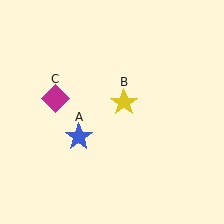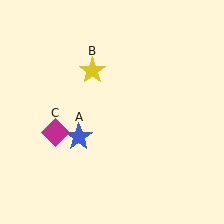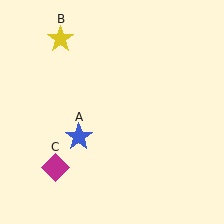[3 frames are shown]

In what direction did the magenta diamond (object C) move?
The magenta diamond (object C) moved down.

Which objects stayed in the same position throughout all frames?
Blue star (object A) remained stationary.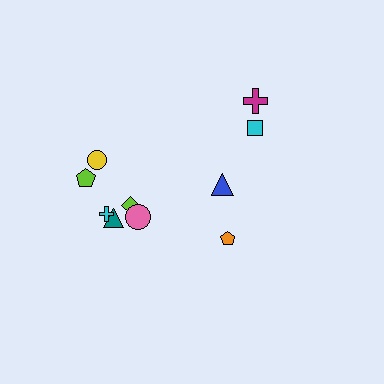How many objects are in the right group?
There are 4 objects.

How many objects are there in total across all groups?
There are 10 objects.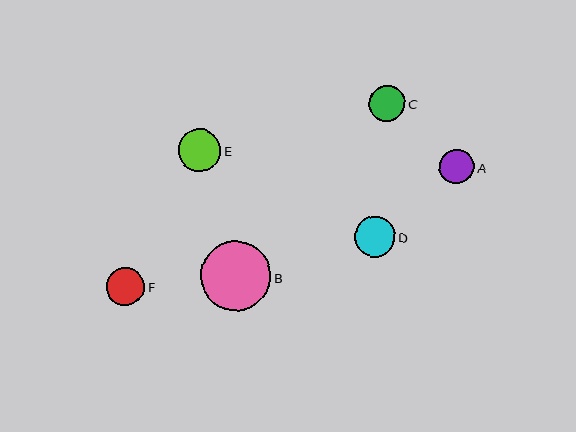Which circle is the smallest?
Circle A is the smallest with a size of approximately 35 pixels.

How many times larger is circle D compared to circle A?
Circle D is approximately 1.2 times the size of circle A.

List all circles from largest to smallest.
From largest to smallest: B, E, D, F, C, A.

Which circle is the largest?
Circle B is the largest with a size of approximately 70 pixels.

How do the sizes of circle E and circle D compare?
Circle E and circle D are approximately the same size.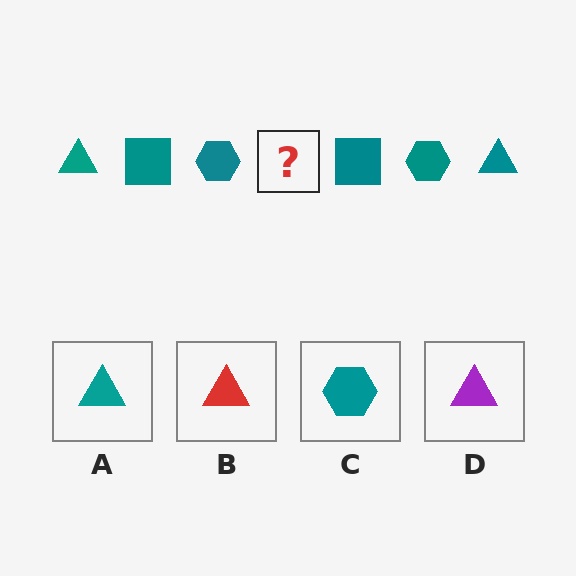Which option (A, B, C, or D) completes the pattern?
A.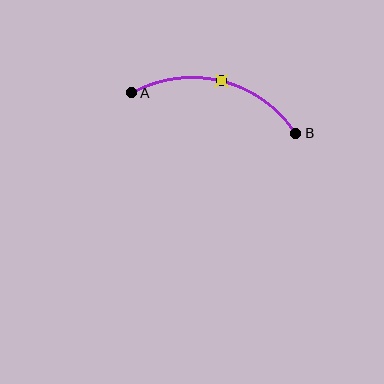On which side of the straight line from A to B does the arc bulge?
The arc bulges above the straight line connecting A and B.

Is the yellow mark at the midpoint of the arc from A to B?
Yes. The yellow mark lies on the arc at equal arc-length from both A and B — it is the arc midpoint.